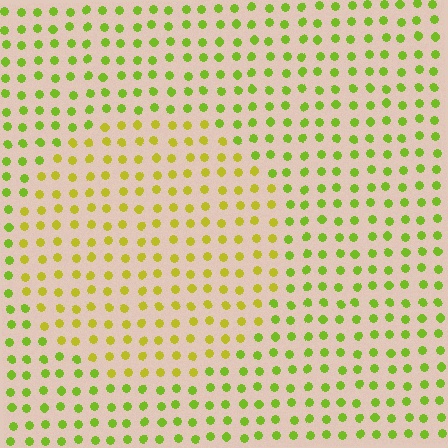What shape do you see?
I see a circle.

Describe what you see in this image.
The image is filled with small lime elements in a uniform arrangement. A circle-shaped region is visible where the elements are tinted to a slightly different hue, forming a subtle color boundary.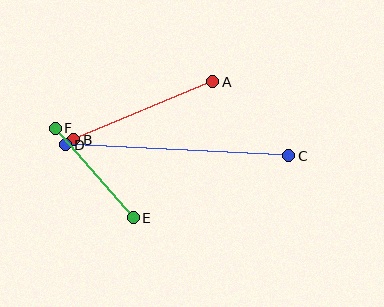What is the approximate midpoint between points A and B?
The midpoint is at approximately (143, 111) pixels.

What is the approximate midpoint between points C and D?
The midpoint is at approximately (177, 150) pixels.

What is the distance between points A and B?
The distance is approximately 151 pixels.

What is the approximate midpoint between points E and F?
The midpoint is at approximately (94, 173) pixels.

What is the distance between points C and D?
The distance is approximately 224 pixels.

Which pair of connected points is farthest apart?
Points C and D are farthest apart.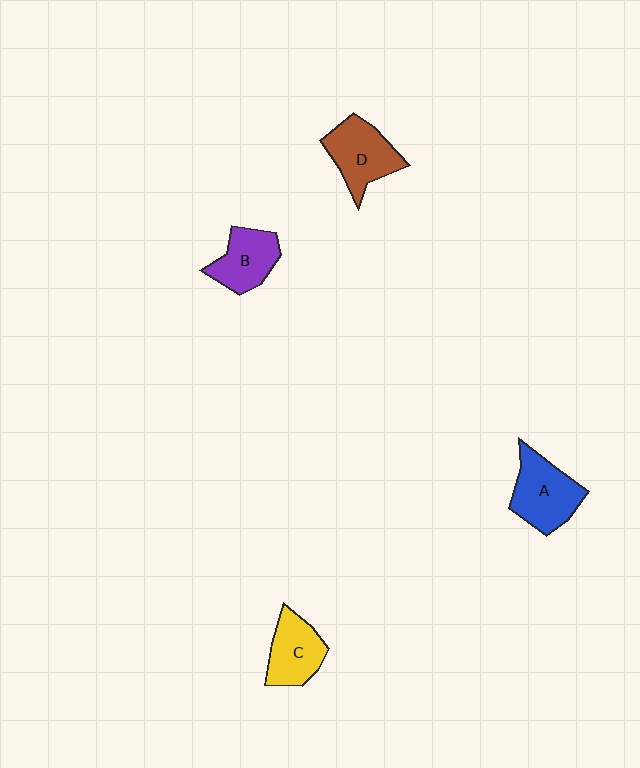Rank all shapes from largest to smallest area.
From largest to smallest: A (blue), D (brown), C (yellow), B (purple).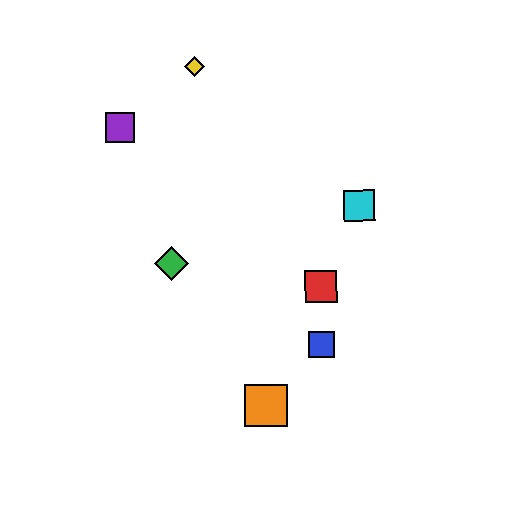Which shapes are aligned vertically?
The red square, the blue square are aligned vertically.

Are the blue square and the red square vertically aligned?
Yes, both are at x≈322.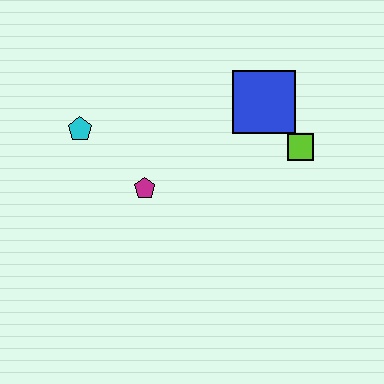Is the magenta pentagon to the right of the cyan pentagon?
Yes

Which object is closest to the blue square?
The lime square is closest to the blue square.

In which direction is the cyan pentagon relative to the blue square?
The cyan pentagon is to the left of the blue square.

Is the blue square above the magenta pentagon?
Yes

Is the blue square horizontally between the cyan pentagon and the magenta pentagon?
No